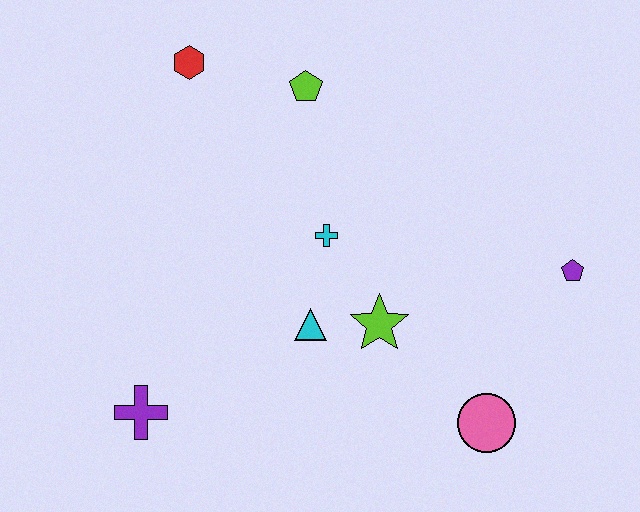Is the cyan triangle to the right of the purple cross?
Yes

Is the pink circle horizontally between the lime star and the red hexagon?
No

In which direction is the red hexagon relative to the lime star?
The red hexagon is above the lime star.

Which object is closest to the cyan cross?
The cyan triangle is closest to the cyan cross.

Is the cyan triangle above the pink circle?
Yes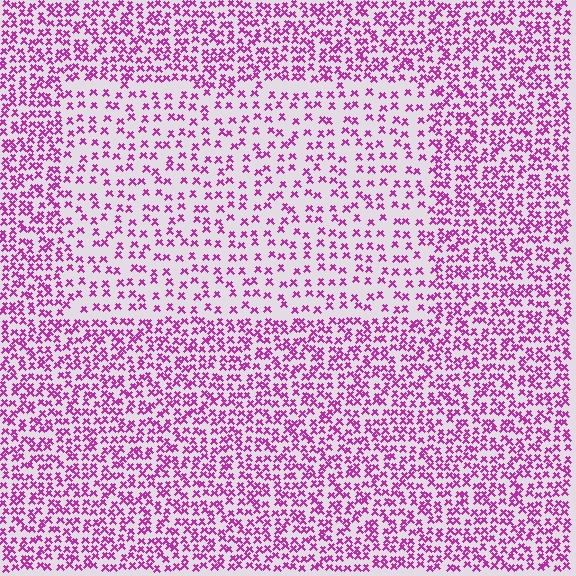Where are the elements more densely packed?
The elements are more densely packed outside the rectangle boundary.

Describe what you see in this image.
The image contains small magenta elements arranged at two different densities. A rectangle-shaped region is visible where the elements are less densely packed than the surrounding area.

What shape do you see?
I see a rectangle.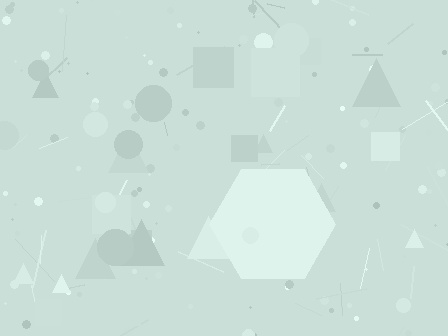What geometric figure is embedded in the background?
A hexagon is embedded in the background.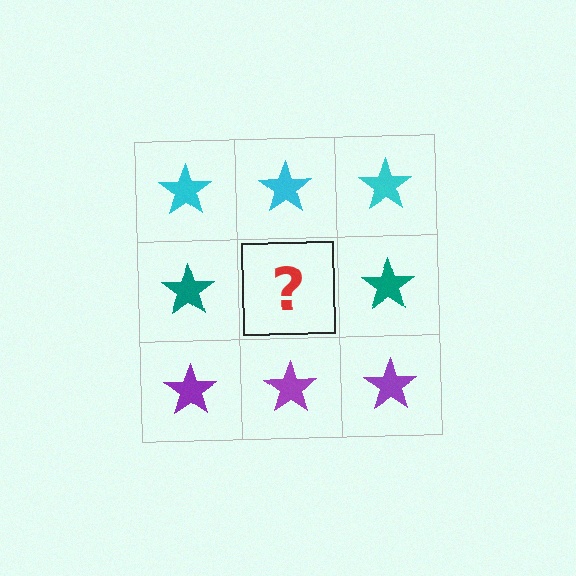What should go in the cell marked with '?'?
The missing cell should contain a teal star.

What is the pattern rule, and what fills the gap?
The rule is that each row has a consistent color. The gap should be filled with a teal star.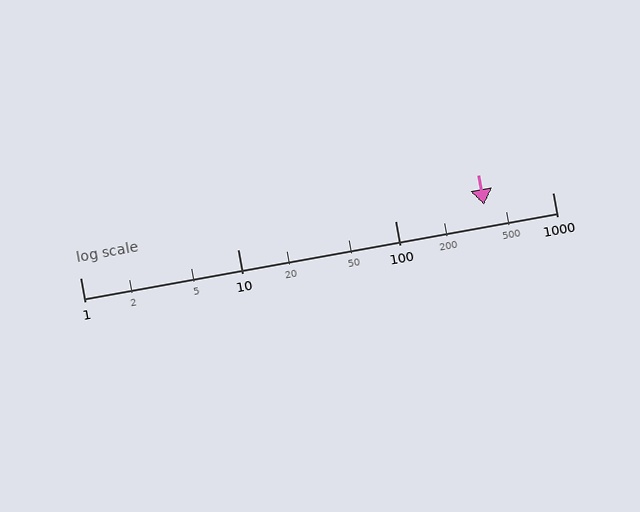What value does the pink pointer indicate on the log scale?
The pointer indicates approximately 370.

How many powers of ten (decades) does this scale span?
The scale spans 3 decades, from 1 to 1000.